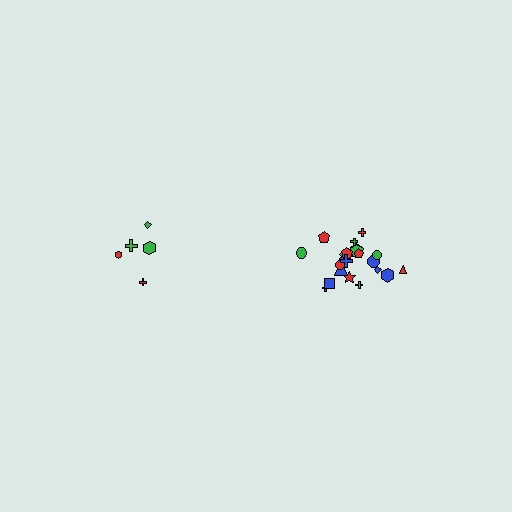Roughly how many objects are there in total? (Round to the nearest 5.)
Roughly 25 objects in total.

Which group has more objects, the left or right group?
The right group.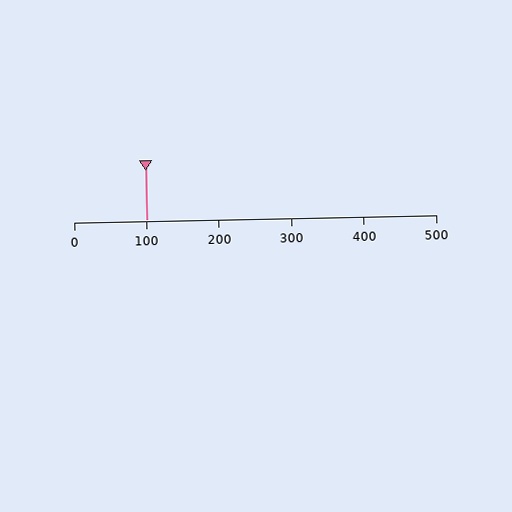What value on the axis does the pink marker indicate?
The marker indicates approximately 100.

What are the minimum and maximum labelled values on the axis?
The axis runs from 0 to 500.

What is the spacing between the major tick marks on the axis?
The major ticks are spaced 100 apart.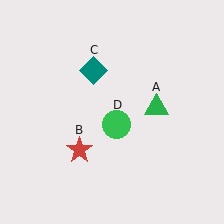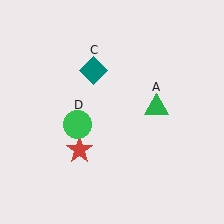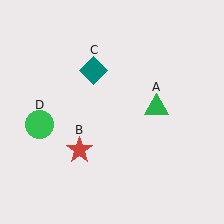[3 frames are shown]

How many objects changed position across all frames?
1 object changed position: green circle (object D).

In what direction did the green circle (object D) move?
The green circle (object D) moved left.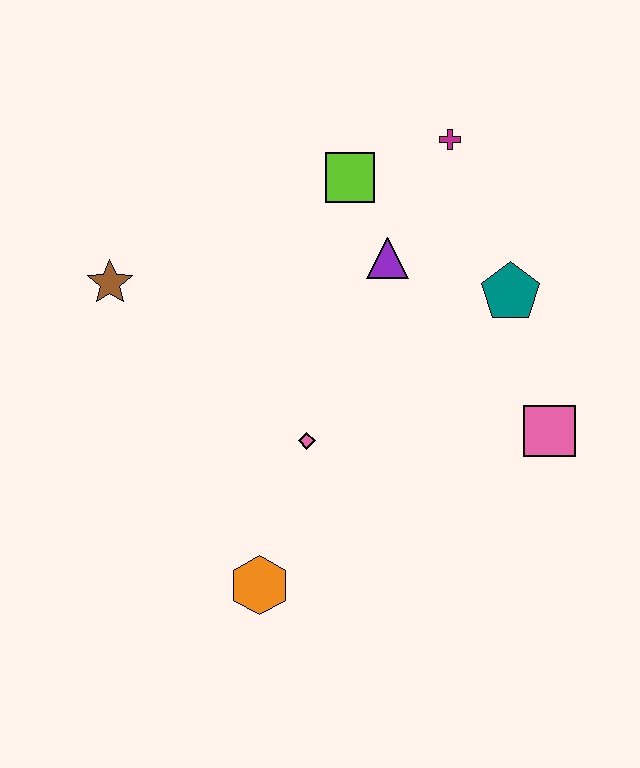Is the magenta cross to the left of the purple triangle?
No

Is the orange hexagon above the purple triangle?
No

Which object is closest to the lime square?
The purple triangle is closest to the lime square.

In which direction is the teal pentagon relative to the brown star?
The teal pentagon is to the right of the brown star.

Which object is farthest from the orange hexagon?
The magenta cross is farthest from the orange hexagon.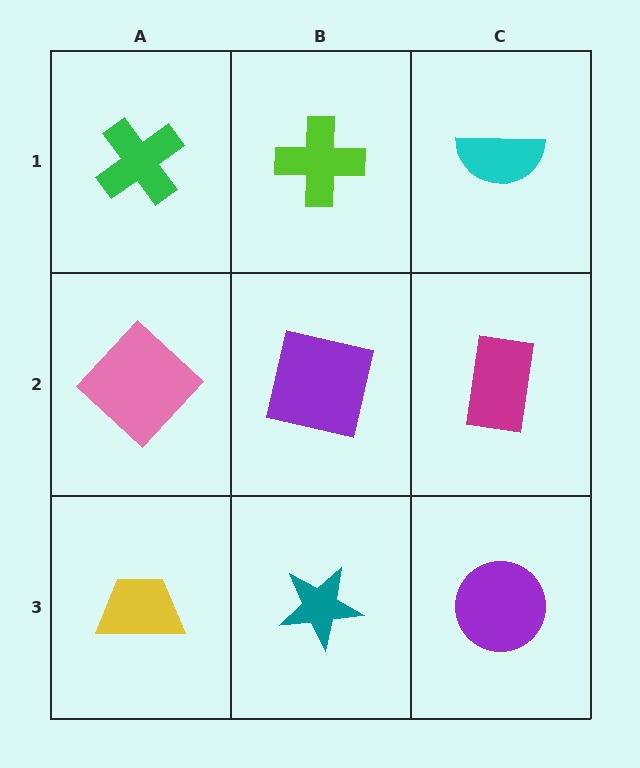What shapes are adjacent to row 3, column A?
A pink diamond (row 2, column A), a teal star (row 3, column B).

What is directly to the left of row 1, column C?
A lime cross.